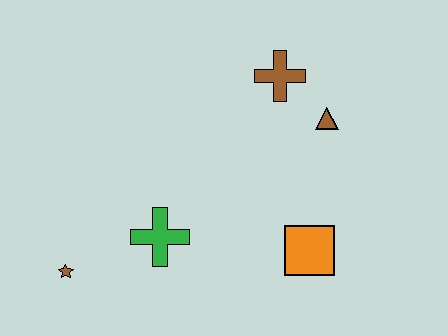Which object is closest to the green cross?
The brown star is closest to the green cross.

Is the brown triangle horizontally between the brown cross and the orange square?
No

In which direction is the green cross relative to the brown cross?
The green cross is below the brown cross.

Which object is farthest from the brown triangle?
The brown star is farthest from the brown triangle.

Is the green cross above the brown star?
Yes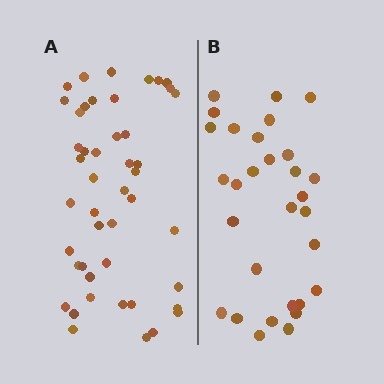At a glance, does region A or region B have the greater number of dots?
Region A (the left region) has more dots.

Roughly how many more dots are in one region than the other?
Region A has approximately 15 more dots than region B.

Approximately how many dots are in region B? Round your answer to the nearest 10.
About 30 dots.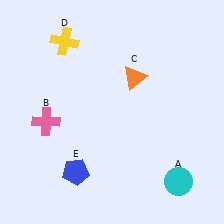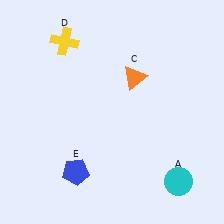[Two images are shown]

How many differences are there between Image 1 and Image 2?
There is 1 difference between the two images.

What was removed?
The pink cross (B) was removed in Image 2.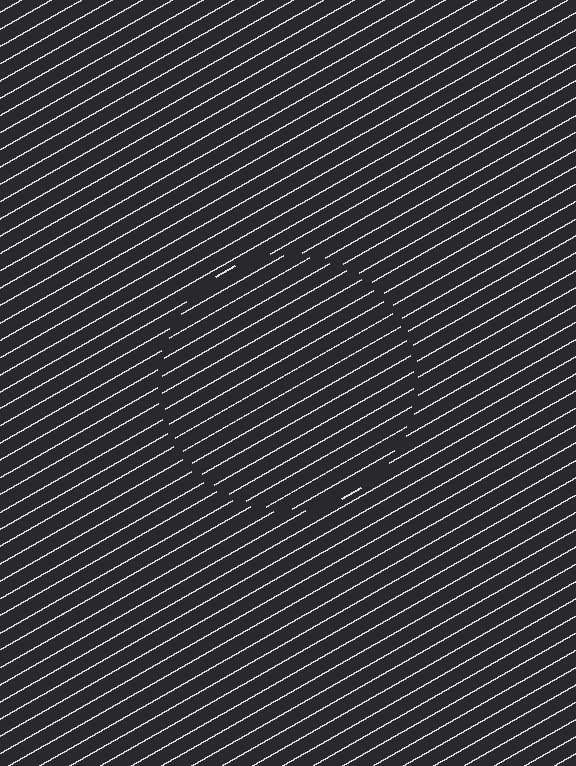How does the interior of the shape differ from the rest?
The interior of the shape contains the same grating, shifted by half a period — the contour is defined by the phase discontinuity where line-ends from the inner and outer gratings abut.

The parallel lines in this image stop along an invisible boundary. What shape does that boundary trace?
An illusory circle. The interior of the shape contains the same grating, shifted by half a period — the contour is defined by the phase discontinuity where line-ends from the inner and outer gratings abut.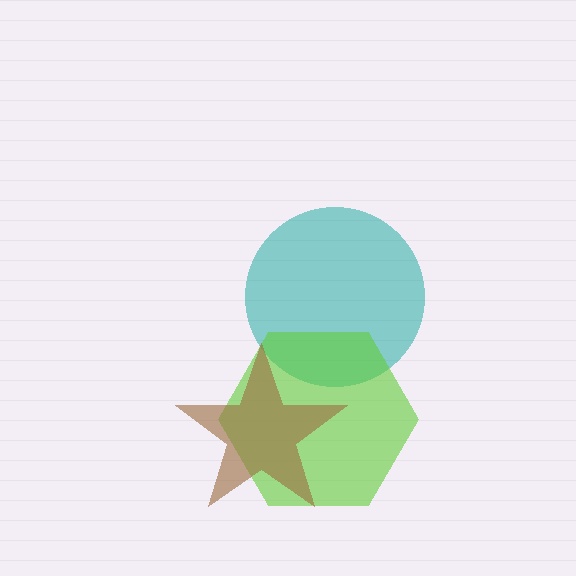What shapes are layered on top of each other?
The layered shapes are: a teal circle, a lime hexagon, a brown star.